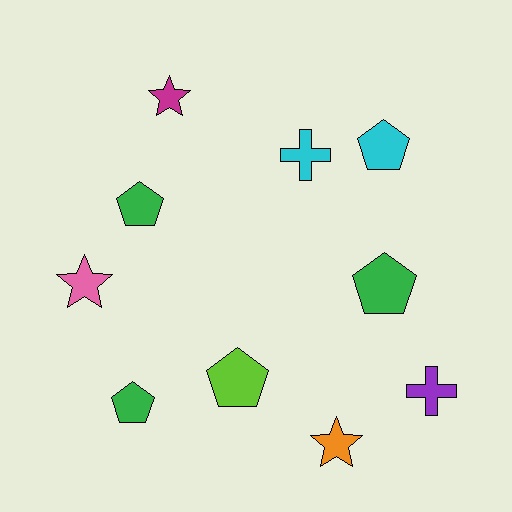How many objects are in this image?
There are 10 objects.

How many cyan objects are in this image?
There are 2 cyan objects.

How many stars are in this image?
There are 3 stars.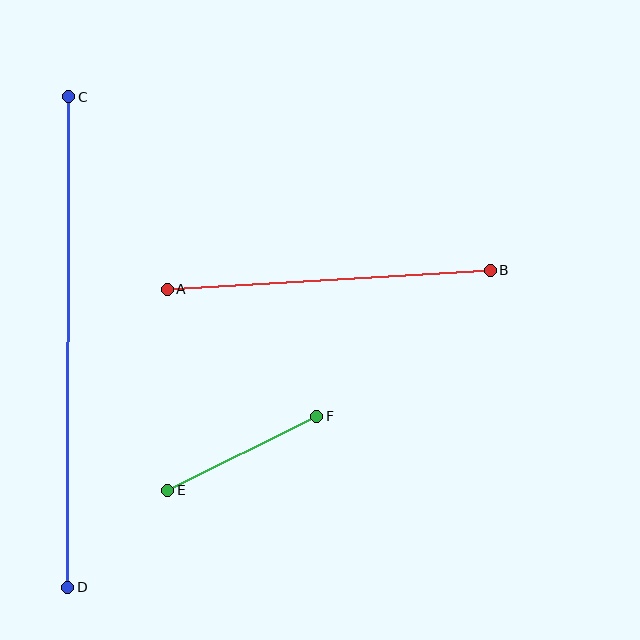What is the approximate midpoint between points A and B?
The midpoint is at approximately (329, 280) pixels.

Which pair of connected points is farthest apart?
Points C and D are farthest apart.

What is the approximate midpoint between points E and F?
The midpoint is at approximately (242, 453) pixels.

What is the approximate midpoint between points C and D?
The midpoint is at approximately (68, 342) pixels.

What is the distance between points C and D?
The distance is approximately 490 pixels.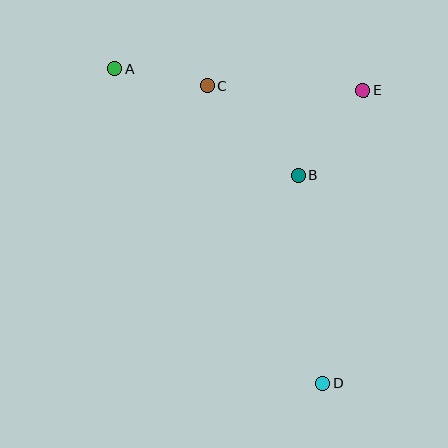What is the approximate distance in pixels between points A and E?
The distance between A and E is approximately 249 pixels.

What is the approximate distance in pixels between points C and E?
The distance between C and E is approximately 156 pixels.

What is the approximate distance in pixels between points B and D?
The distance between B and D is approximately 209 pixels.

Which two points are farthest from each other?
Points A and D are farthest from each other.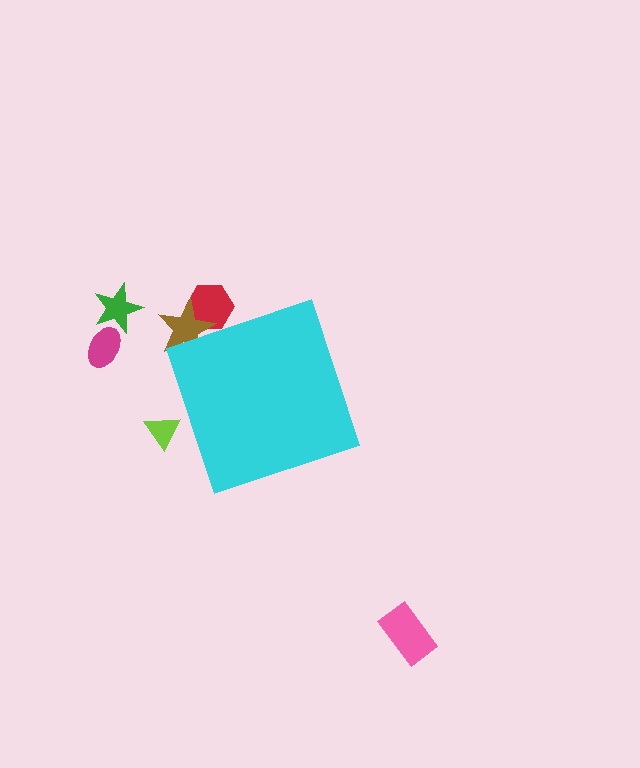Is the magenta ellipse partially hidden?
No, the magenta ellipse is fully visible.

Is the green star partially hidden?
No, the green star is fully visible.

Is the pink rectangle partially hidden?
No, the pink rectangle is fully visible.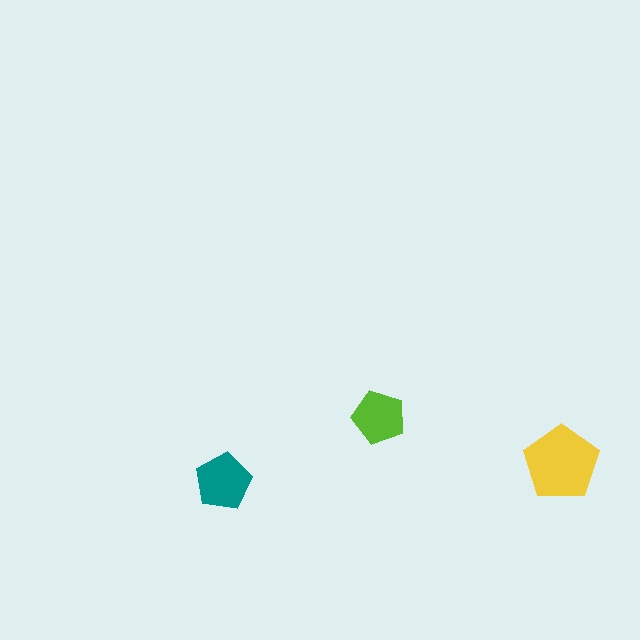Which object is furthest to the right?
The yellow pentagon is rightmost.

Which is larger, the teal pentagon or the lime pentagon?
The teal one.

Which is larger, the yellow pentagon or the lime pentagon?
The yellow one.